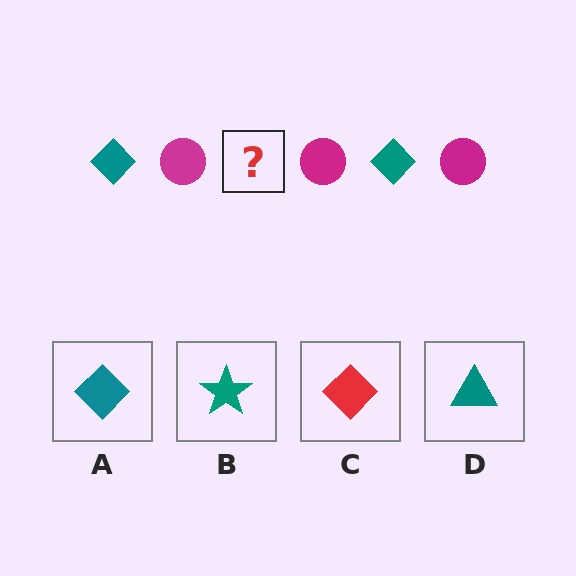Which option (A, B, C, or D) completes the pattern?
A.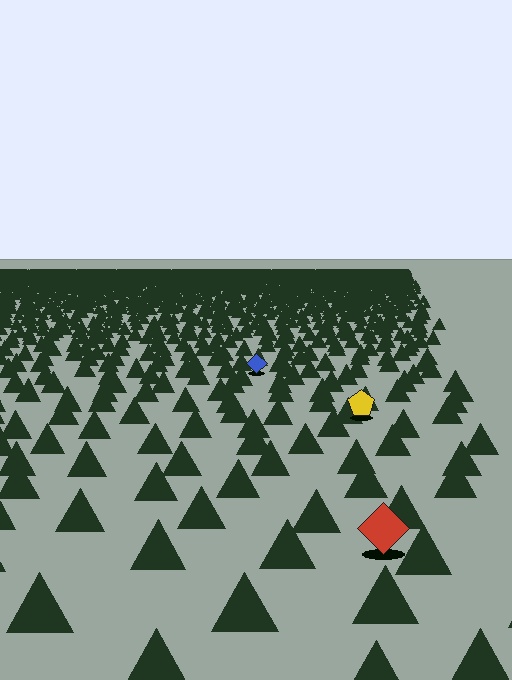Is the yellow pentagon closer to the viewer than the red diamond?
No. The red diamond is closer — you can tell from the texture gradient: the ground texture is coarser near it.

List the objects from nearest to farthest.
From nearest to farthest: the red diamond, the yellow pentagon, the blue diamond.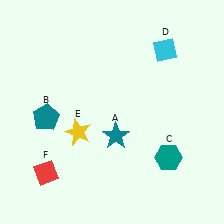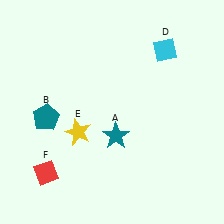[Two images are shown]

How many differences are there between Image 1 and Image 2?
There is 1 difference between the two images.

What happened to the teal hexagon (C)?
The teal hexagon (C) was removed in Image 2. It was in the bottom-right area of Image 1.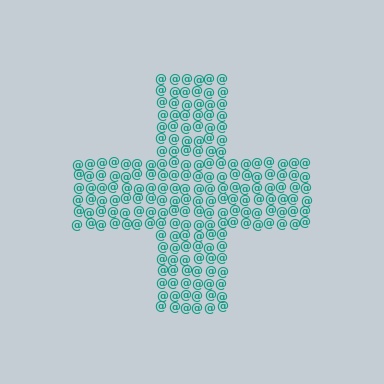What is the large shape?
The large shape is a cross.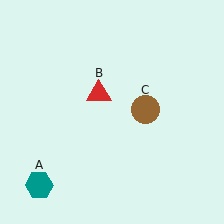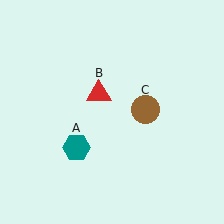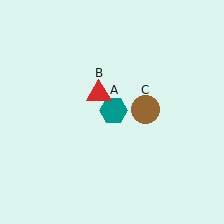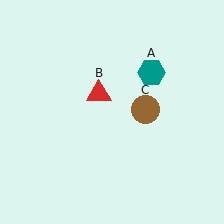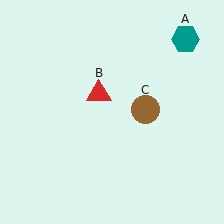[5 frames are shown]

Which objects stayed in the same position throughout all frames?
Red triangle (object B) and brown circle (object C) remained stationary.